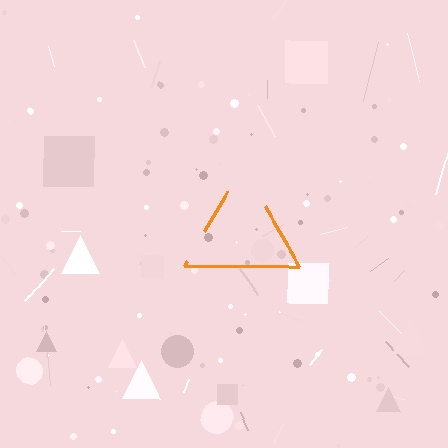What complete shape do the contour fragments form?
The contour fragments form a triangle.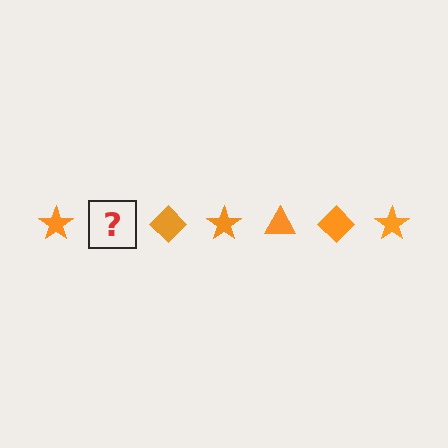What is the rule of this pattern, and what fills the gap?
The rule is that the pattern cycles through star, triangle, diamond shapes in orange. The gap should be filled with an orange triangle.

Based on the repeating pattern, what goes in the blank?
The blank should be an orange triangle.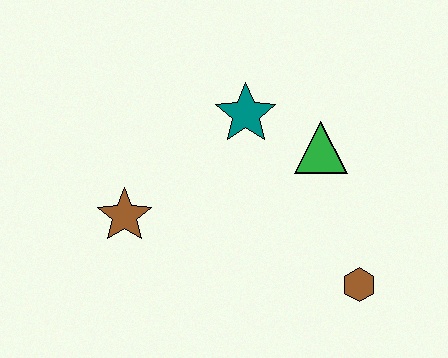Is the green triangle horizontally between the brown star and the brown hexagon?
Yes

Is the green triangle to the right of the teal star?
Yes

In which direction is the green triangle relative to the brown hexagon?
The green triangle is above the brown hexagon.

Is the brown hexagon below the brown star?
Yes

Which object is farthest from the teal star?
The brown hexagon is farthest from the teal star.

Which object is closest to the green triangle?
The teal star is closest to the green triangle.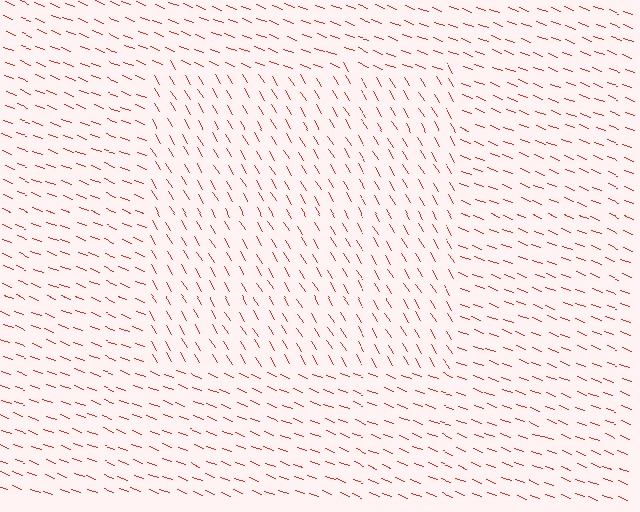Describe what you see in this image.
The image is filled with small red line segments. A rectangle region in the image has lines oriented differently from the surrounding lines, creating a visible texture boundary.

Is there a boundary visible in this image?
Yes, there is a texture boundary formed by a change in line orientation.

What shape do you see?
I see a rectangle.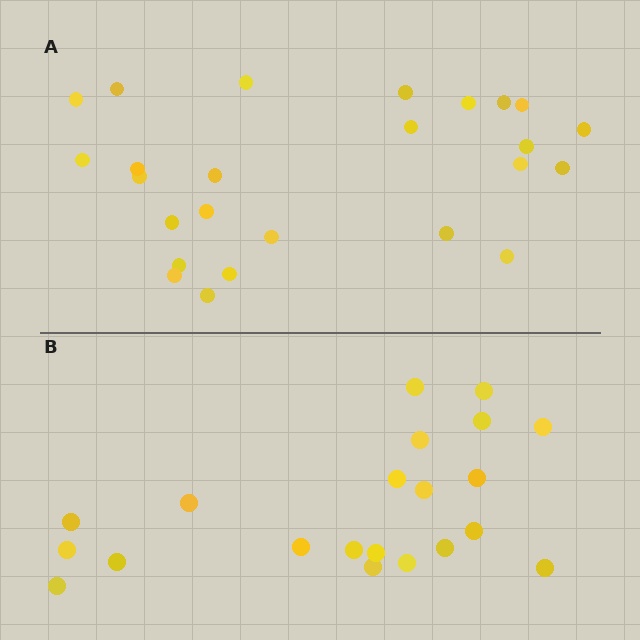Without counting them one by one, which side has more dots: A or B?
Region A (the top region) has more dots.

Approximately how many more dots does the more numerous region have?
Region A has about 4 more dots than region B.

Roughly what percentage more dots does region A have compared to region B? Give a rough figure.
About 20% more.